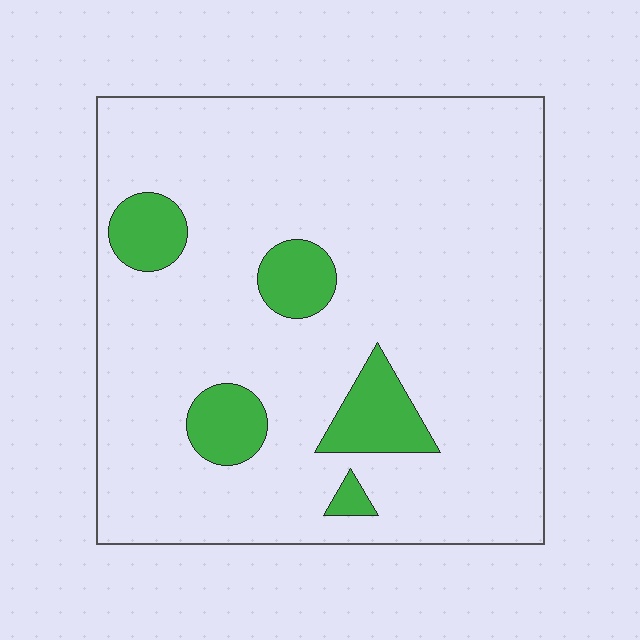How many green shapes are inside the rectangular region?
5.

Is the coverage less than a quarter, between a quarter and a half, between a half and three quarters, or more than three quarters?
Less than a quarter.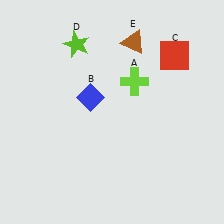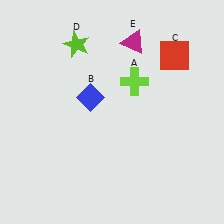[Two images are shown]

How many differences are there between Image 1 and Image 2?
There is 1 difference between the two images.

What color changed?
The triangle (E) changed from brown in Image 1 to magenta in Image 2.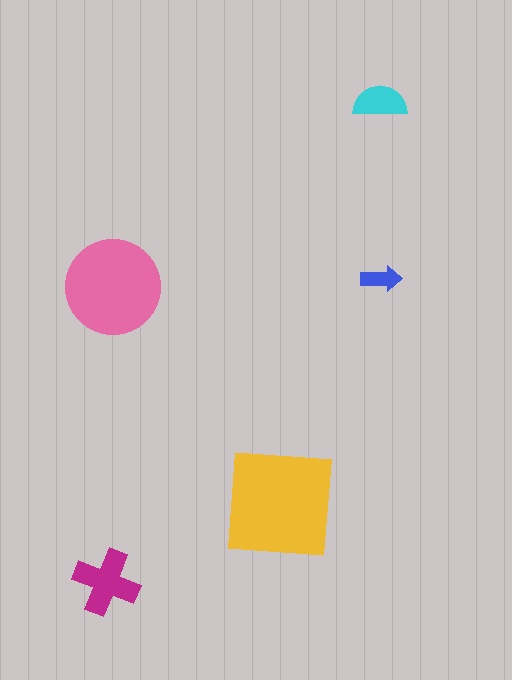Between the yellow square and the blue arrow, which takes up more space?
The yellow square.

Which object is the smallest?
The blue arrow.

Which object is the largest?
The yellow square.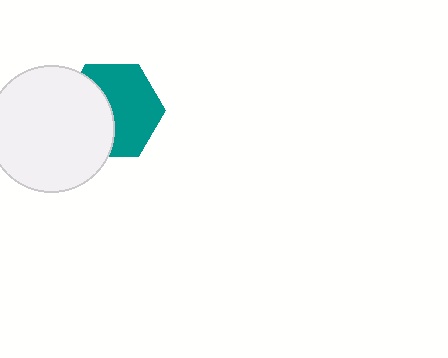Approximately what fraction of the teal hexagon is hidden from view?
Roughly 42% of the teal hexagon is hidden behind the white circle.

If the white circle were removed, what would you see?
You would see the complete teal hexagon.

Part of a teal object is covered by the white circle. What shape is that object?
It is a hexagon.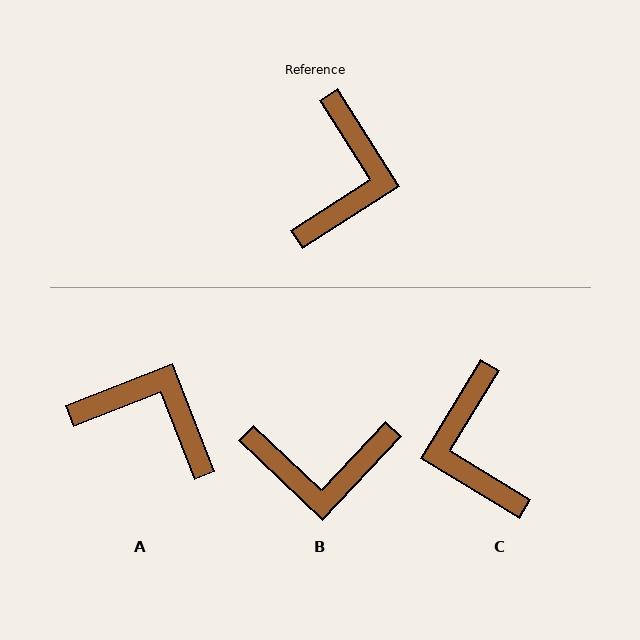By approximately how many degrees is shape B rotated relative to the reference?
Approximately 76 degrees clockwise.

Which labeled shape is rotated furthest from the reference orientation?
C, about 154 degrees away.